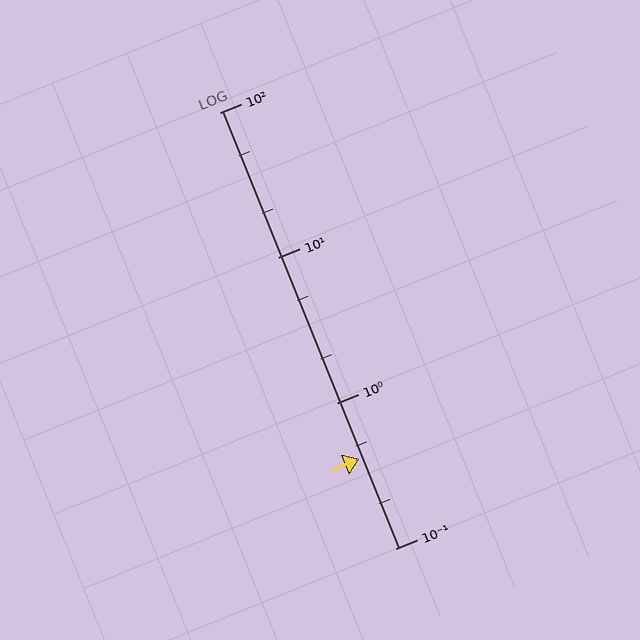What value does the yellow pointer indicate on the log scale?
The pointer indicates approximately 0.41.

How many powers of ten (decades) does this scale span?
The scale spans 3 decades, from 0.1 to 100.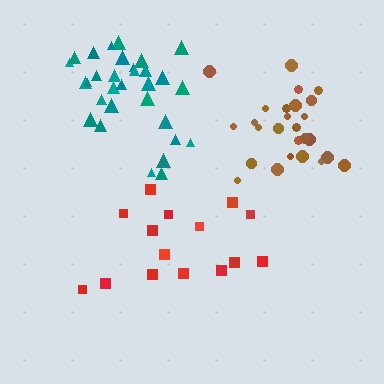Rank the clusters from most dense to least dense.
teal, brown, red.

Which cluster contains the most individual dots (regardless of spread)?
Teal (31).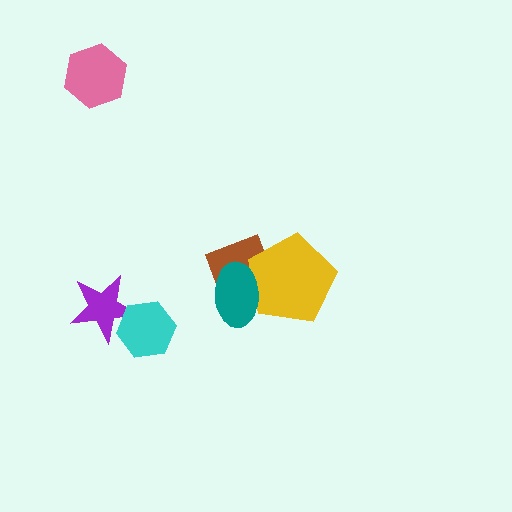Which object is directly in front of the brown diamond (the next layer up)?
The yellow pentagon is directly in front of the brown diamond.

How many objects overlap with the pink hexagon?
0 objects overlap with the pink hexagon.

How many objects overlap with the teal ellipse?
2 objects overlap with the teal ellipse.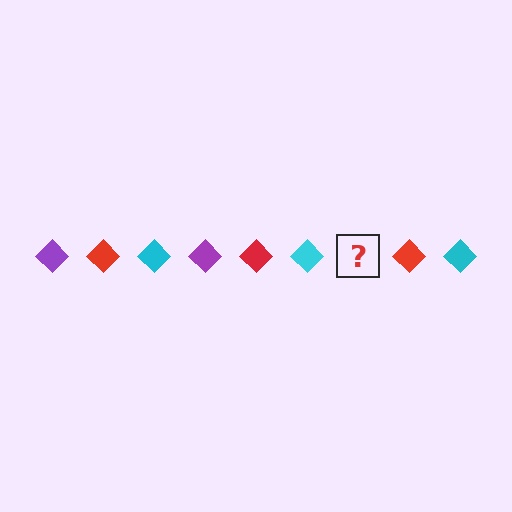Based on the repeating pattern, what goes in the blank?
The blank should be a purple diamond.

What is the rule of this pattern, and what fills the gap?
The rule is that the pattern cycles through purple, red, cyan diamonds. The gap should be filled with a purple diamond.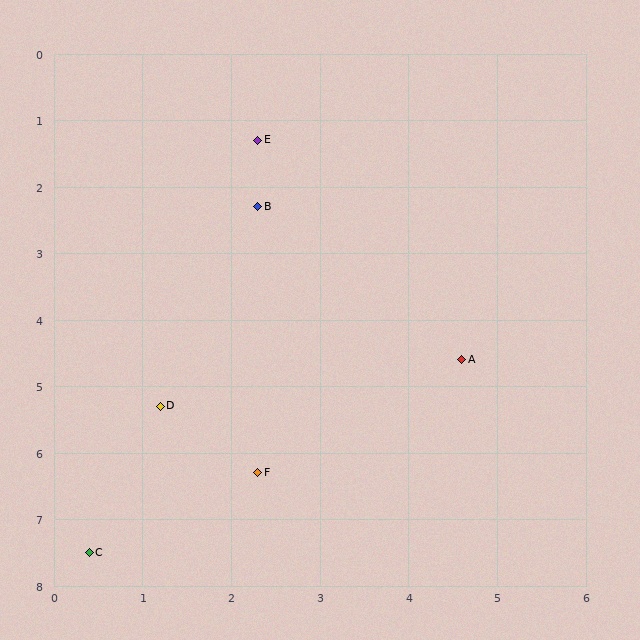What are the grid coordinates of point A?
Point A is at approximately (4.6, 4.6).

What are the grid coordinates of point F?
Point F is at approximately (2.3, 6.3).